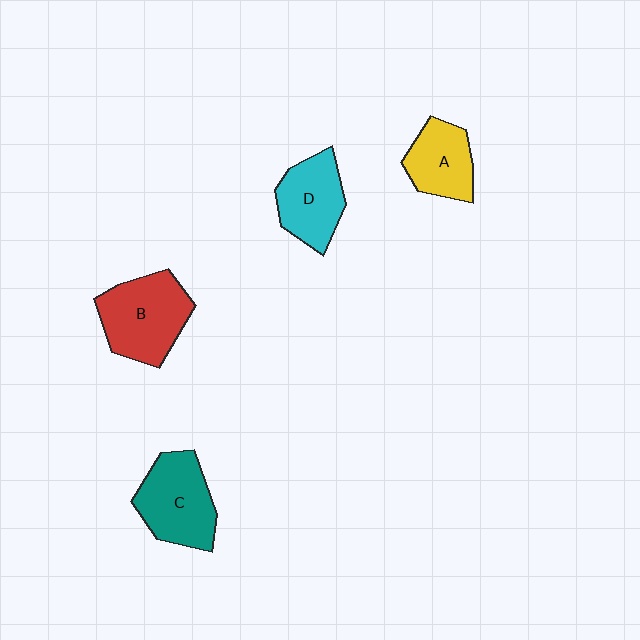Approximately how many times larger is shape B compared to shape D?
Approximately 1.3 times.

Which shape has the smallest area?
Shape A (yellow).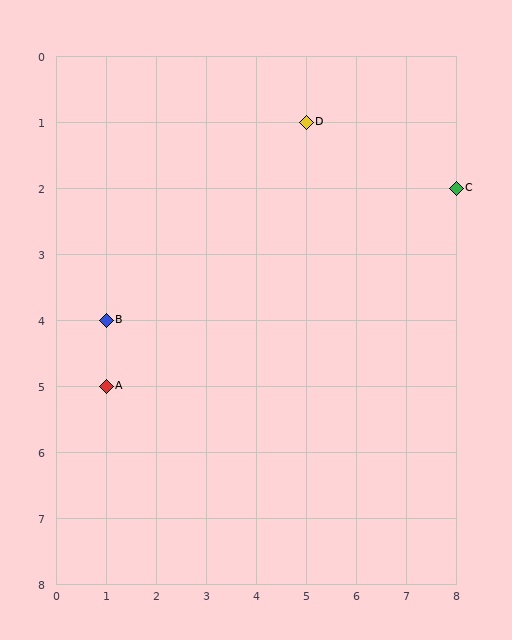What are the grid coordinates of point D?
Point D is at grid coordinates (5, 1).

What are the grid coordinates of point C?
Point C is at grid coordinates (8, 2).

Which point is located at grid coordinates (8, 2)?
Point C is at (8, 2).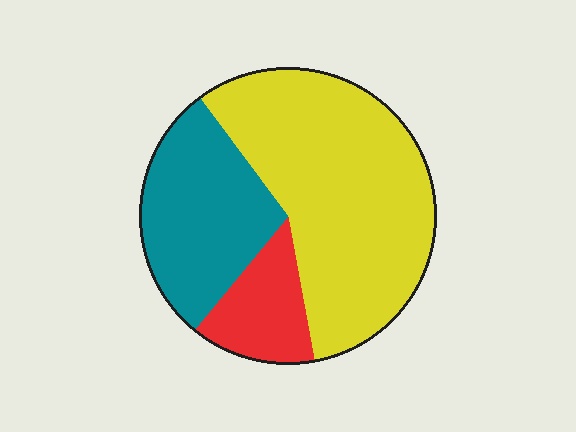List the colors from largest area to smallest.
From largest to smallest: yellow, teal, red.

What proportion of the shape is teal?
Teal covers 29% of the shape.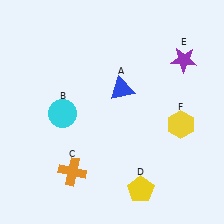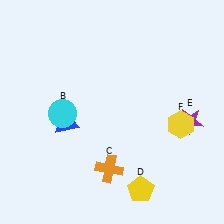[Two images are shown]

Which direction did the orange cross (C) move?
The orange cross (C) moved right.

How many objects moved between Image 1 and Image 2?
3 objects moved between the two images.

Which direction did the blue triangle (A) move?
The blue triangle (A) moved left.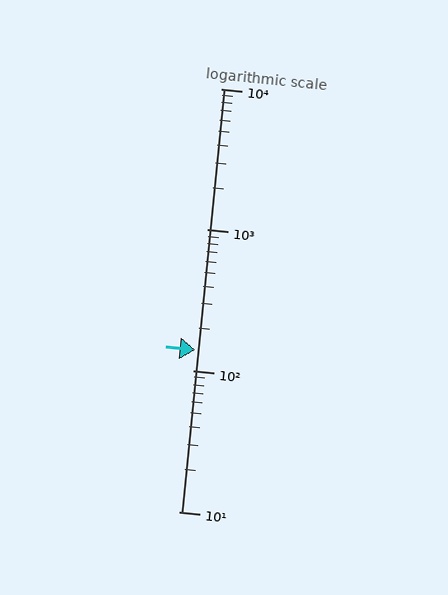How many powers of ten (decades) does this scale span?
The scale spans 3 decades, from 10 to 10000.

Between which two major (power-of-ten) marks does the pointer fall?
The pointer is between 100 and 1000.